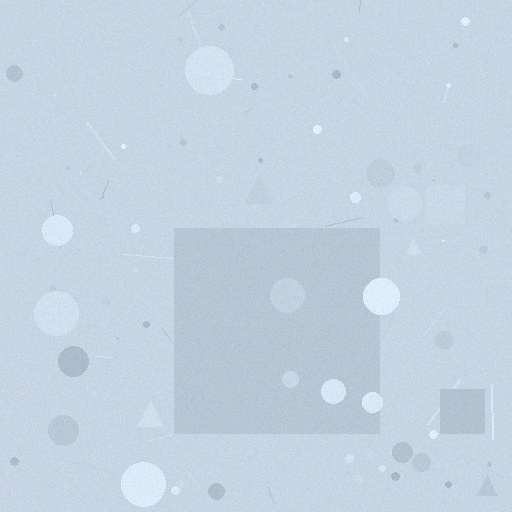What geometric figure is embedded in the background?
A square is embedded in the background.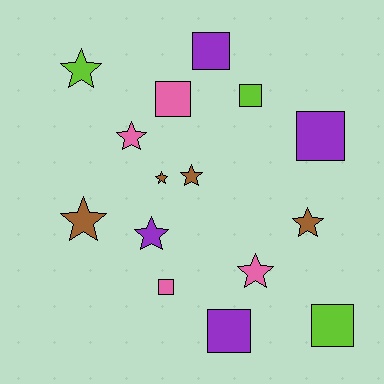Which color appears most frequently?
Purple, with 4 objects.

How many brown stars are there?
There are 4 brown stars.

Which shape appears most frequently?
Star, with 8 objects.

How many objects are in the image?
There are 15 objects.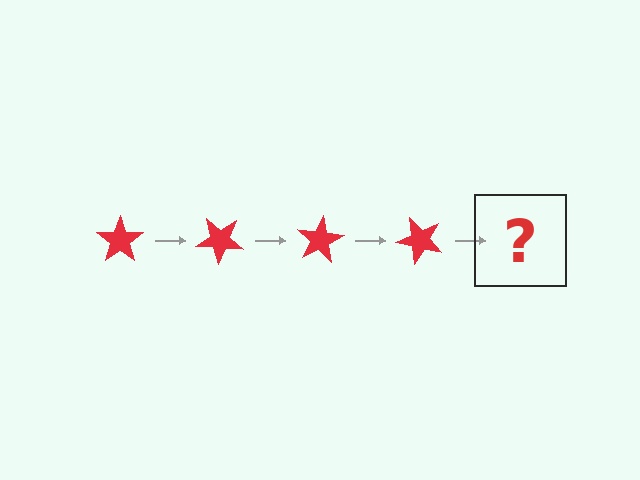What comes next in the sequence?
The next element should be a red star rotated 160 degrees.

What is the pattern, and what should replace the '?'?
The pattern is that the star rotates 40 degrees each step. The '?' should be a red star rotated 160 degrees.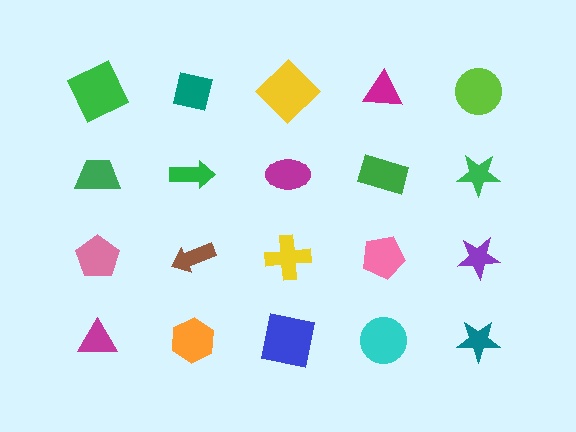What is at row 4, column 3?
A blue square.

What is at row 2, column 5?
A green star.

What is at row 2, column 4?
A green rectangle.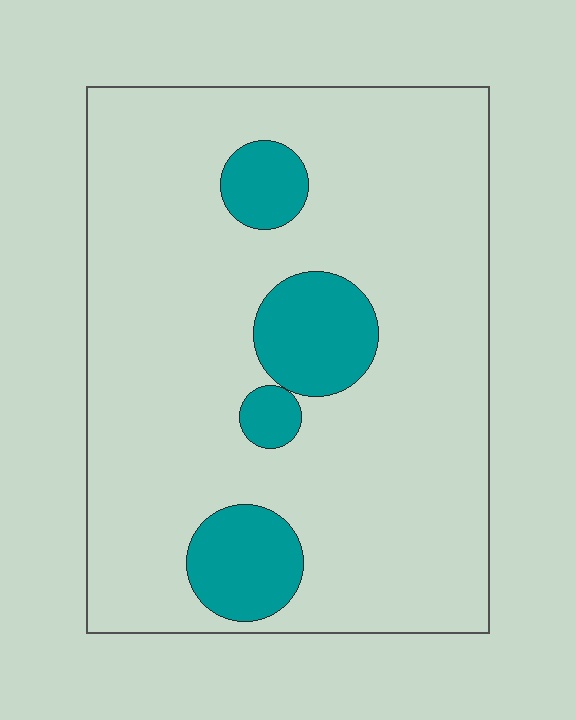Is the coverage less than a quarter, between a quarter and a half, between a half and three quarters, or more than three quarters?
Less than a quarter.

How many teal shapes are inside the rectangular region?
4.